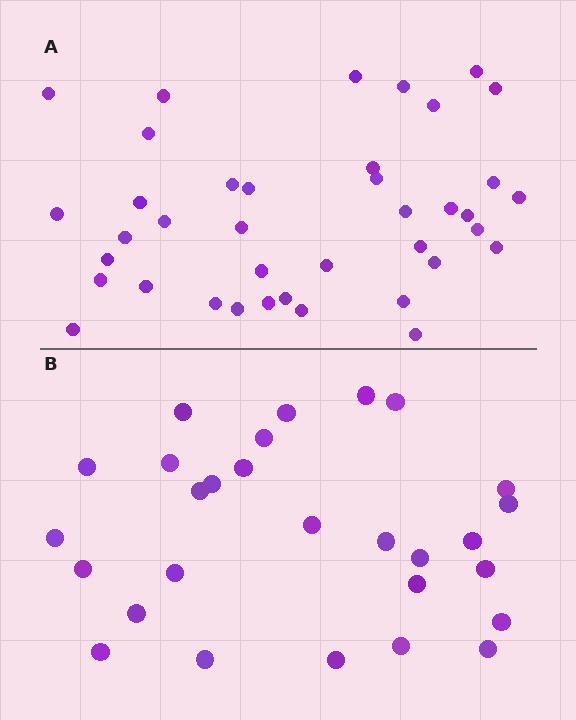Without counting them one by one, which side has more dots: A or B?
Region A (the top region) has more dots.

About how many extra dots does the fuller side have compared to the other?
Region A has roughly 12 or so more dots than region B.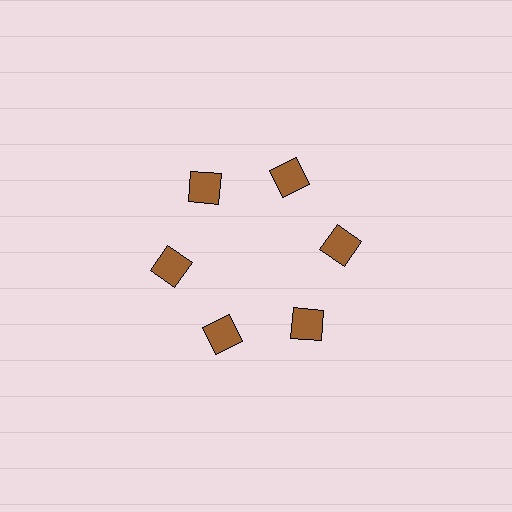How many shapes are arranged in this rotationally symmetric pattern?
There are 6 shapes, arranged in 6 groups of 1.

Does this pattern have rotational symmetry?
Yes, this pattern has 6-fold rotational symmetry. It looks the same after rotating 60 degrees around the center.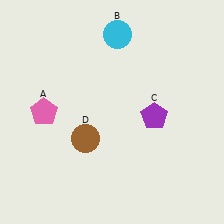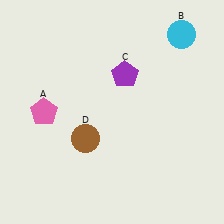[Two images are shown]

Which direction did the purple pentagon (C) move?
The purple pentagon (C) moved up.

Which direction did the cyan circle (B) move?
The cyan circle (B) moved right.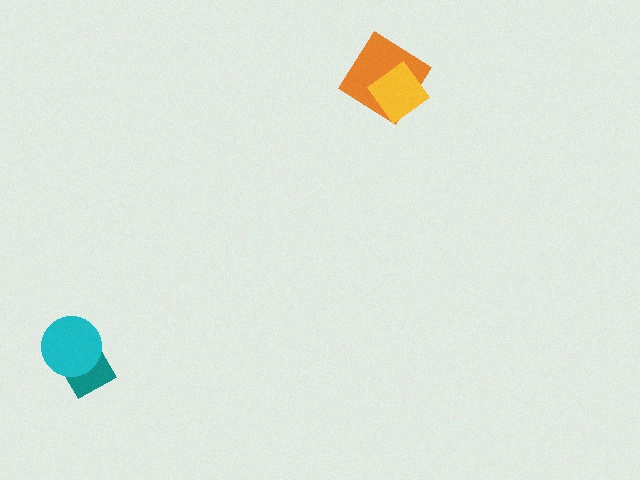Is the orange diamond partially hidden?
Yes, it is partially covered by another shape.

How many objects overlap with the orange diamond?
1 object overlaps with the orange diamond.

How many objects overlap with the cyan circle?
1 object overlaps with the cyan circle.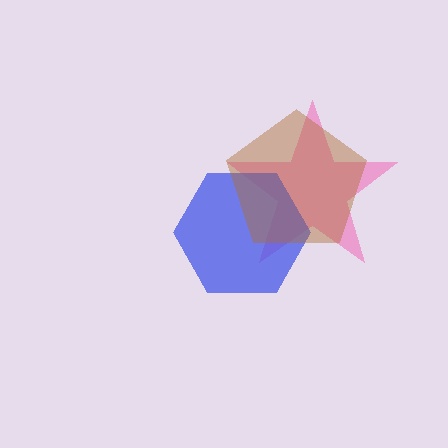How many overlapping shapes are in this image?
There are 3 overlapping shapes in the image.